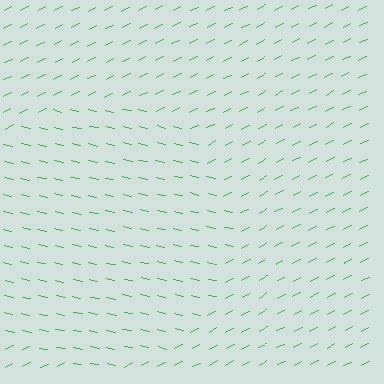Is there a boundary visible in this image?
Yes, there is a texture boundary formed by a change in line orientation.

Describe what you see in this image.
The image is filled with small green line segments. A circle region in the image has lines oriented differently from the surrounding lines, creating a visible texture boundary.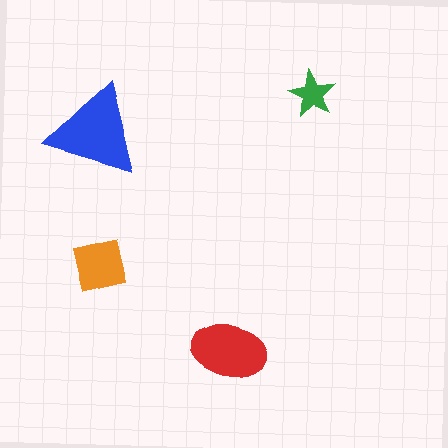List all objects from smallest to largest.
The green star, the orange square, the red ellipse, the blue triangle.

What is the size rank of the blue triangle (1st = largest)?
1st.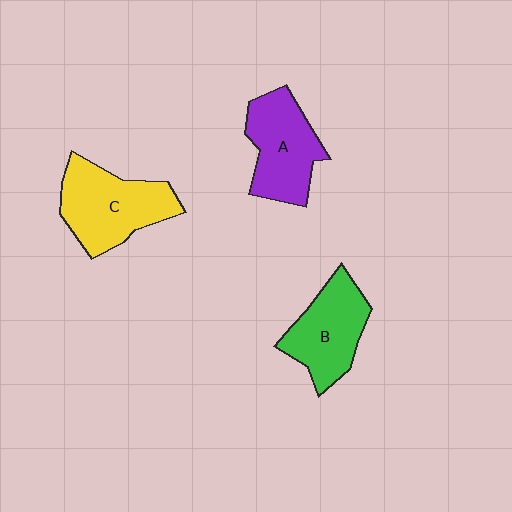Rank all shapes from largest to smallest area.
From largest to smallest: C (yellow), A (purple), B (green).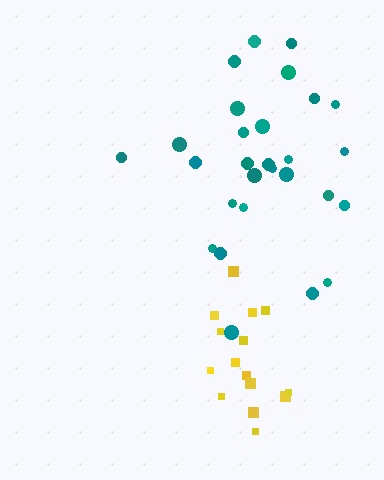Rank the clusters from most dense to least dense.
yellow, teal.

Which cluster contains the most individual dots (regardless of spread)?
Teal (28).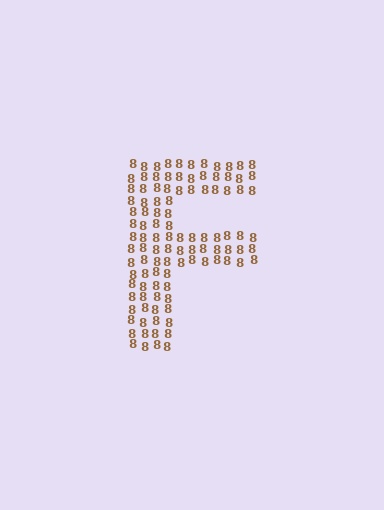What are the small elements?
The small elements are digit 8's.